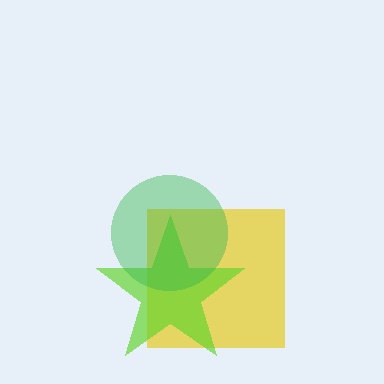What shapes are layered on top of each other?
The layered shapes are: a yellow square, a lime star, a green circle.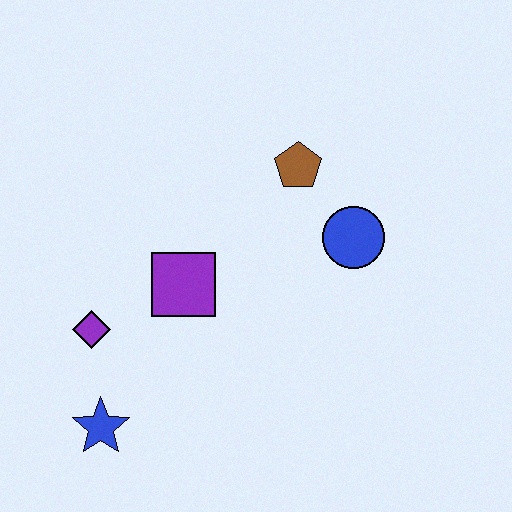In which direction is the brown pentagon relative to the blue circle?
The brown pentagon is above the blue circle.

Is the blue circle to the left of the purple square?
No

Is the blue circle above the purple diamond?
Yes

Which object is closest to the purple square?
The purple diamond is closest to the purple square.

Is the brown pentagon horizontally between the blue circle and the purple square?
Yes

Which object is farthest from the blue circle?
The blue star is farthest from the blue circle.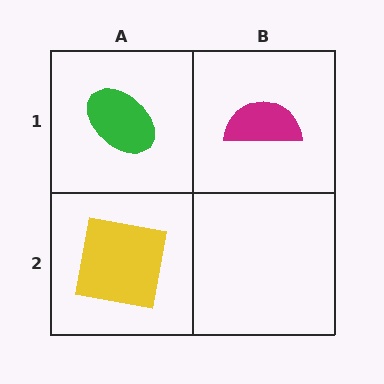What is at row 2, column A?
A yellow square.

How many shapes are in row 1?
2 shapes.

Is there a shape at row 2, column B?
No, that cell is empty.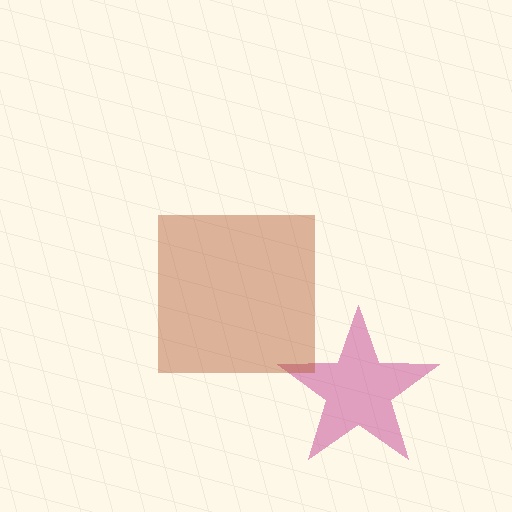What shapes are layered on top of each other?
The layered shapes are: a magenta star, a brown square.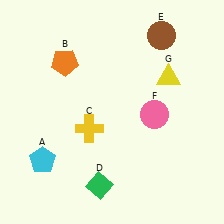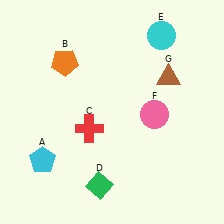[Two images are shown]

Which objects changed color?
C changed from yellow to red. E changed from brown to cyan. G changed from yellow to brown.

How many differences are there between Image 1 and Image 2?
There are 3 differences between the two images.